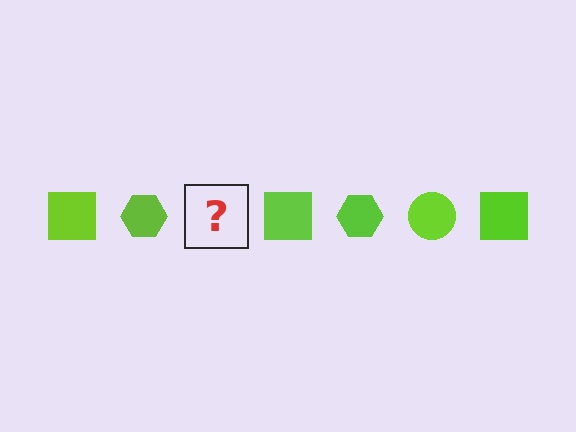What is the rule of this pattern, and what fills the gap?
The rule is that the pattern cycles through square, hexagon, circle shapes in lime. The gap should be filled with a lime circle.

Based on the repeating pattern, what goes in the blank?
The blank should be a lime circle.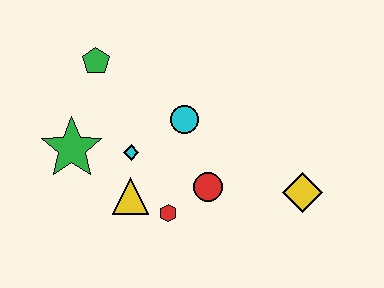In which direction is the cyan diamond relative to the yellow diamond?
The cyan diamond is to the left of the yellow diamond.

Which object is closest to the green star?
The cyan diamond is closest to the green star.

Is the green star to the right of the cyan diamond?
No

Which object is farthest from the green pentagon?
The yellow diamond is farthest from the green pentagon.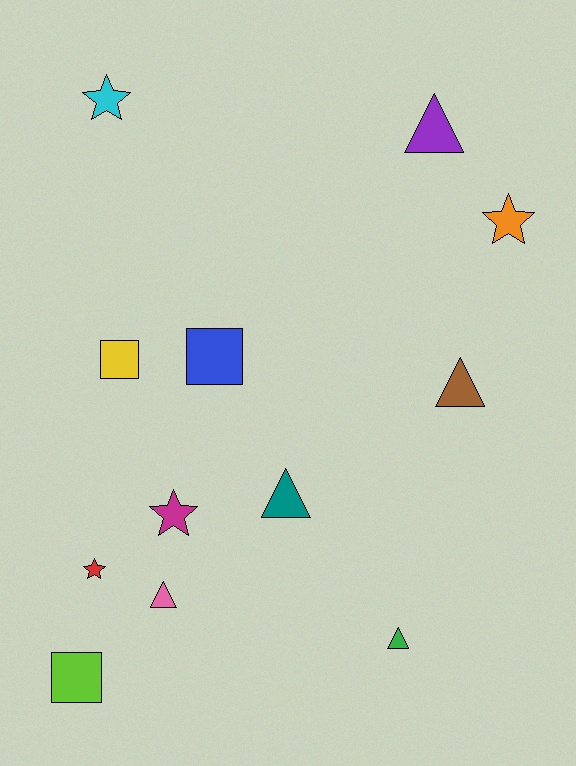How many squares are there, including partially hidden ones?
There are 3 squares.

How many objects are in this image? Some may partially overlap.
There are 12 objects.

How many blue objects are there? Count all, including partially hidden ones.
There is 1 blue object.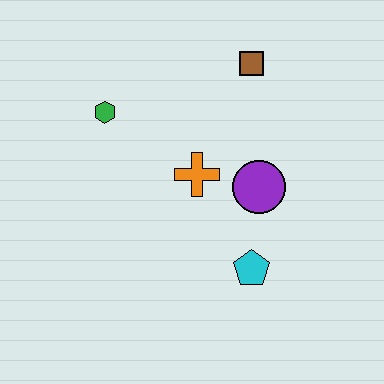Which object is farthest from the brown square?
The cyan pentagon is farthest from the brown square.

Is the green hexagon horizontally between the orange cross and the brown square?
No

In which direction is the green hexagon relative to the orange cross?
The green hexagon is to the left of the orange cross.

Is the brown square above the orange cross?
Yes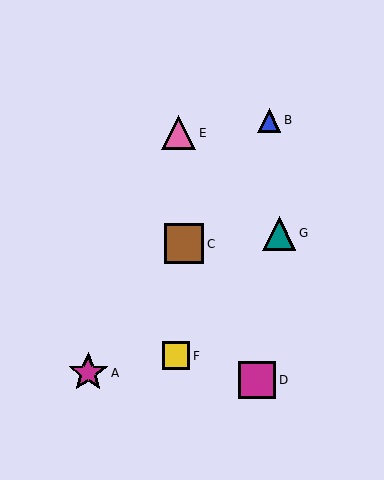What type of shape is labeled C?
Shape C is a brown square.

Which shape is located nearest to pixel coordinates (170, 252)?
The brown square (labeled C) at (184, 244) is nearest to that location.